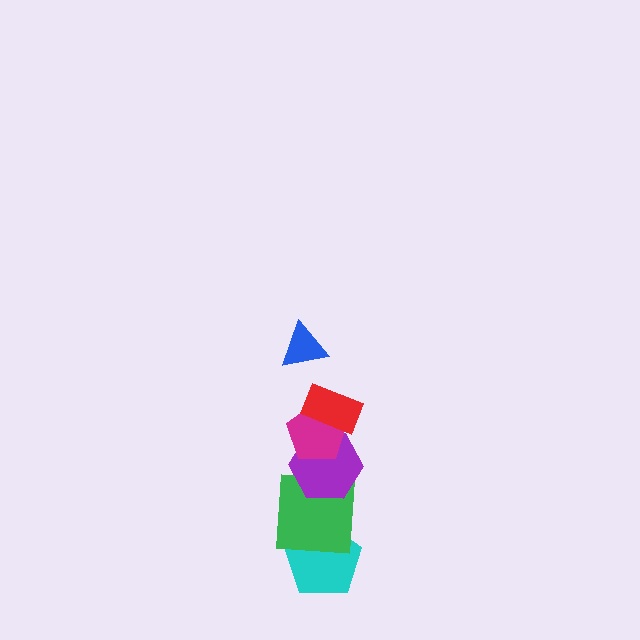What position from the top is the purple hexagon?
The purple hexagon is 4th from the top.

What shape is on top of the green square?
The purple hexagon is on top of the green square.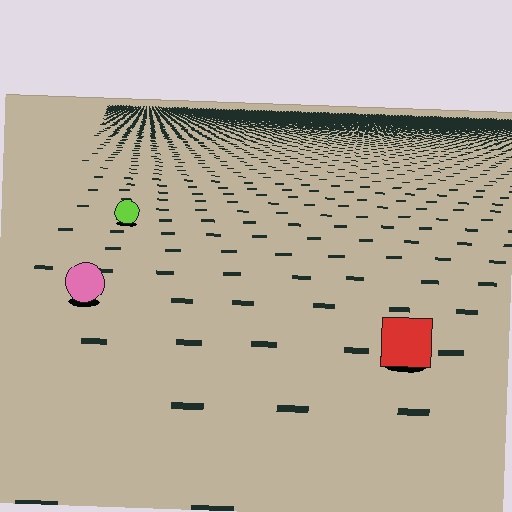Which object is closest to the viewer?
The red square is closest. The texture marks near it are larger and more spread out.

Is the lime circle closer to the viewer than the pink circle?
No. The pink circle is closer — you can tell from the texture gradient: the ground texture is coarser near it.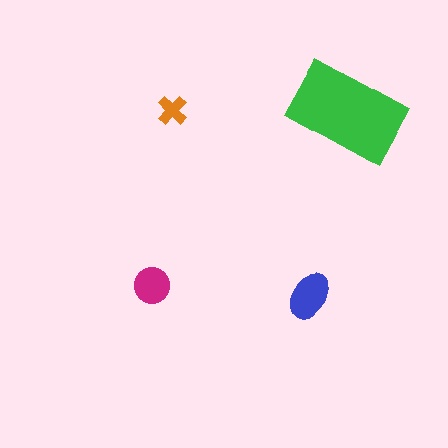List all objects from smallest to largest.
The orange cross, the magenta circle, the blue ellipse, the green rectangle.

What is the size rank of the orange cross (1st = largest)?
4th.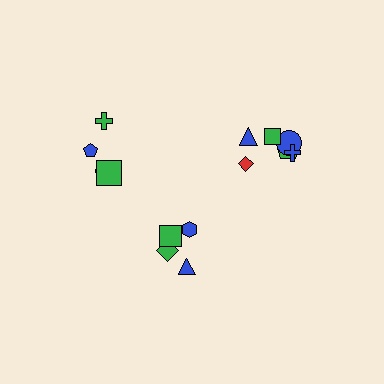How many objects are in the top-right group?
There are 6 objects.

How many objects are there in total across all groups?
There are 14 objects.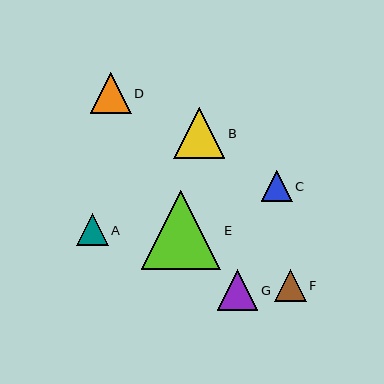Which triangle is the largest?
Triangle E is the largest with a size of approximately 79 pixels.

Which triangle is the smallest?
Triangle C is the smallest with a size of approximately 31 pixels.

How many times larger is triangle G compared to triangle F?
Triangle G is approximately 1.3 times the size of triangle F.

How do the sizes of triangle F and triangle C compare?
Triangle F and triangle C are approximately the same size.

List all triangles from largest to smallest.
From largest to smallest: E, B, D, G, A, F, C.